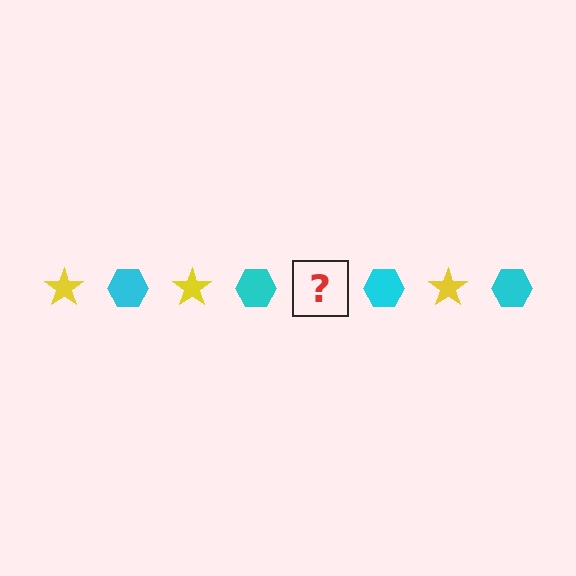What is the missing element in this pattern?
The missing element is a yellow star.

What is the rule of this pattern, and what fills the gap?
The rule is that the pattern alternates between yellow star and cyan hexagon. The gap should be filled with a yellow star.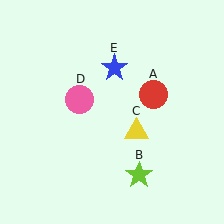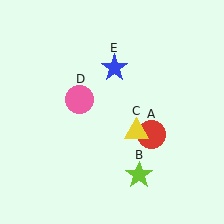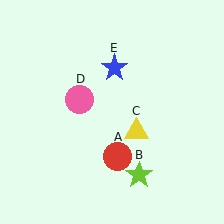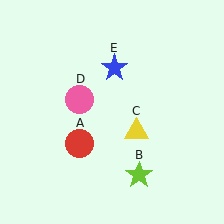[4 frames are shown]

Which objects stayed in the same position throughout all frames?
Lime star (object B) and yellow triangle (object C) and pink circle (object D) and blue star (object E) remained stationary.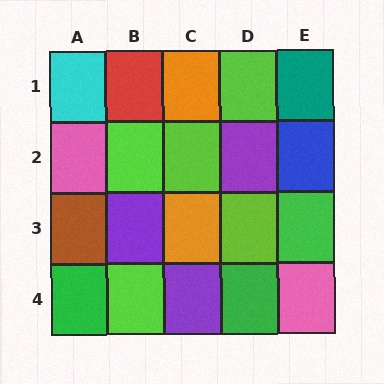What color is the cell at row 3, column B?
Purple.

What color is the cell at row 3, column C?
Orange.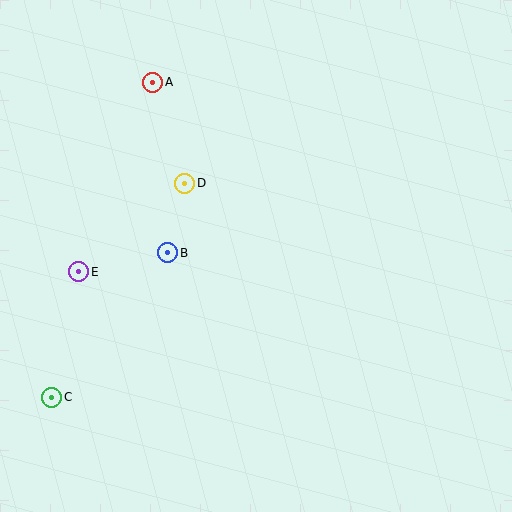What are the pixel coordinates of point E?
Point E is at (79, 272).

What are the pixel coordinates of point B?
Point B is at (168, 253).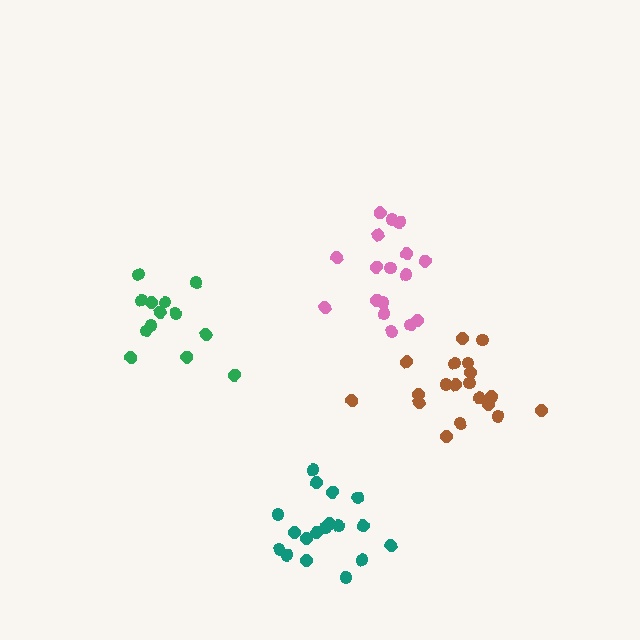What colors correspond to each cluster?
The clusters are colored: green, brown, pink, teal.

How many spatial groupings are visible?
There are 4 spatial groupings.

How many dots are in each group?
Group 1: 13 dots, Group 2: 19 dots, Group 3: 18 dots, Group 4: 18 dots (68 total).